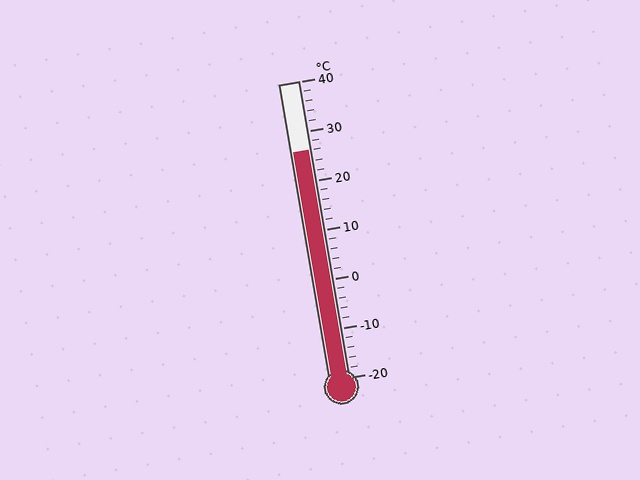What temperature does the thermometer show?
The thermometer shows approximately 26°C.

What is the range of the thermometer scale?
The thermometer scale ranges from -20°C to 40°C.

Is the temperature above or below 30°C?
The temperature is below 30°C.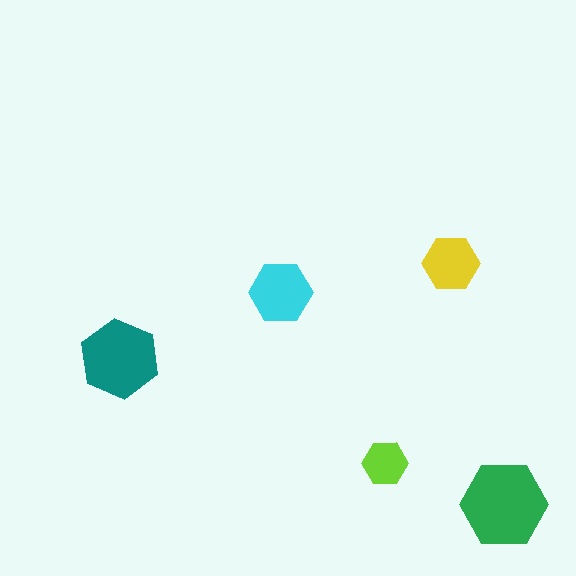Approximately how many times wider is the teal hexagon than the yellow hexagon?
About 1.5 times wider.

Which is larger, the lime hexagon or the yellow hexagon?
The yellow one.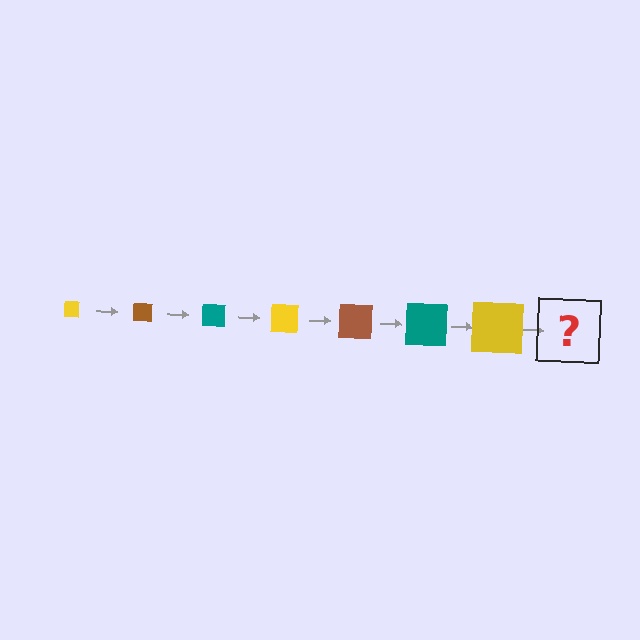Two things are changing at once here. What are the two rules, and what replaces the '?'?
The two rules are that the square grows larger each step and the color cycles through yellow, brown, and teal. The '?' should be a brown square, larger than the previous one.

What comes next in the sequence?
The next element should be a brown square, larger than the previous one.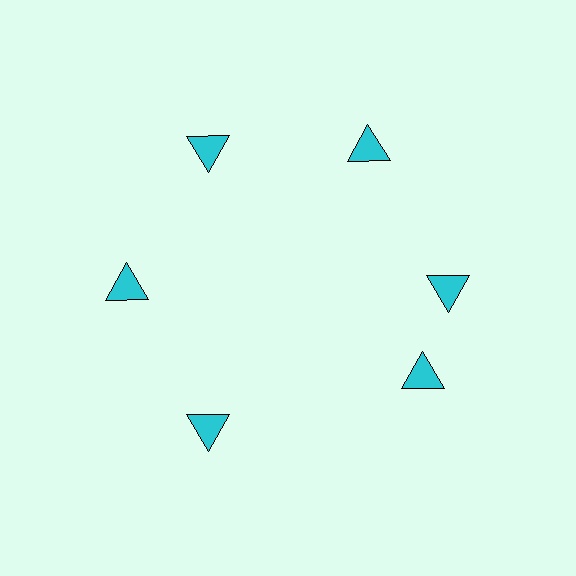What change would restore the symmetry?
The symmetry would be restored by rotating it back into even spacing with its neighbors so that all 6 triangles sit at equal angles and equal distance from the center.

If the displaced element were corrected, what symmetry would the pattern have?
It would have 6-fold rotational symmetry — the pattern would map onto itself every 60 degrees.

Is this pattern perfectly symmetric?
No. The 6 cyan triangles are arranged in a ring, but one element near the 5 o'clock position is rotated out of alignment along the ring, breaking the 6-fold rotational symmetry.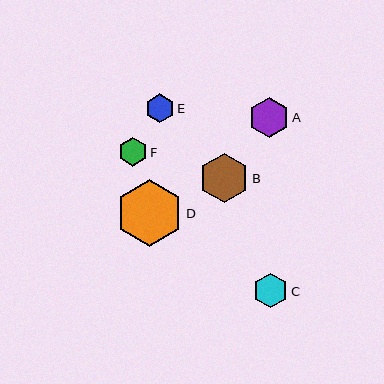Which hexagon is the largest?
Hexagon D is the largest with a size of approximately 67 pixels.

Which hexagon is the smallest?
Hexagon E is the smallest with a size of approximately 29 pixels.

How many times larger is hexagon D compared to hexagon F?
Hexagon D is approximately 2.3 times the size of hexagon F.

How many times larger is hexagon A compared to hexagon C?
Hexagon A is approximately 1.2 times the size of hexagon C.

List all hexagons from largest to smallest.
From largest to smallest: D, B, A, C, F, E.